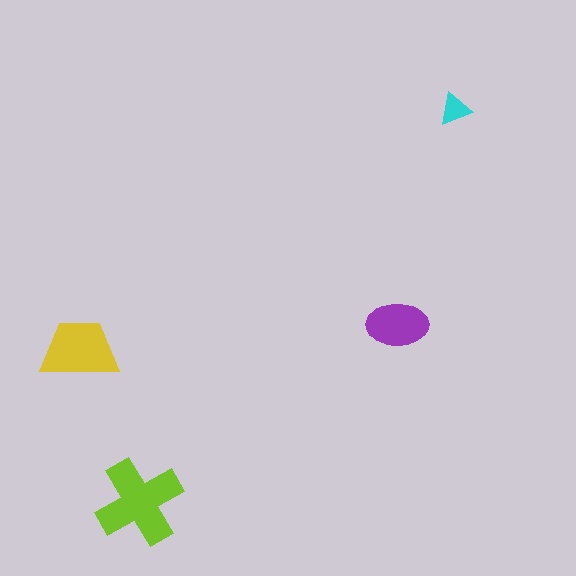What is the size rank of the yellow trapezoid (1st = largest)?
2nd.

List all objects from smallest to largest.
The cyan triangle, the purple ellipse, the yellow trapezoid, the lime cross.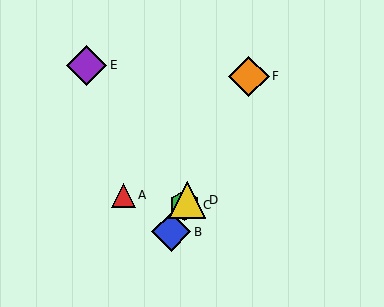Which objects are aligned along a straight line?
Objects B, C, D, F are aligned along a straight line.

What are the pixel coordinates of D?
Object D is at (187, 200).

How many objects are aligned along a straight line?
4 objects (B, C, D, F) are aligned along a straight line.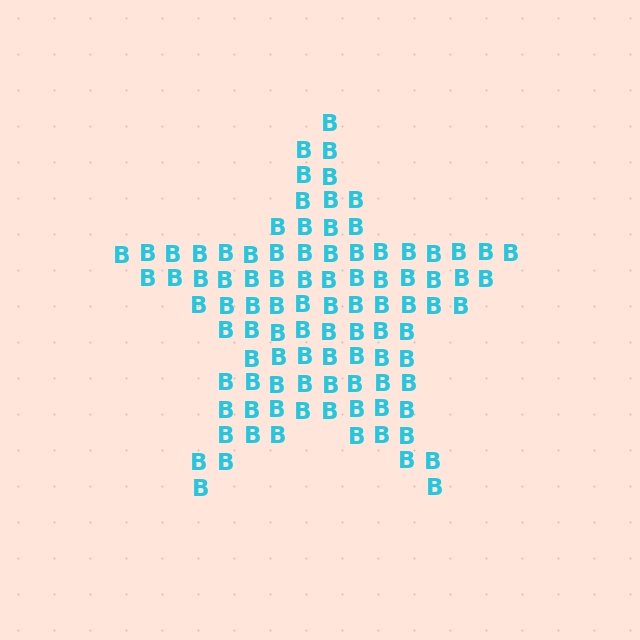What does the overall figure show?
The overall figure shows a star.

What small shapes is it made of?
It is made of small letter B's.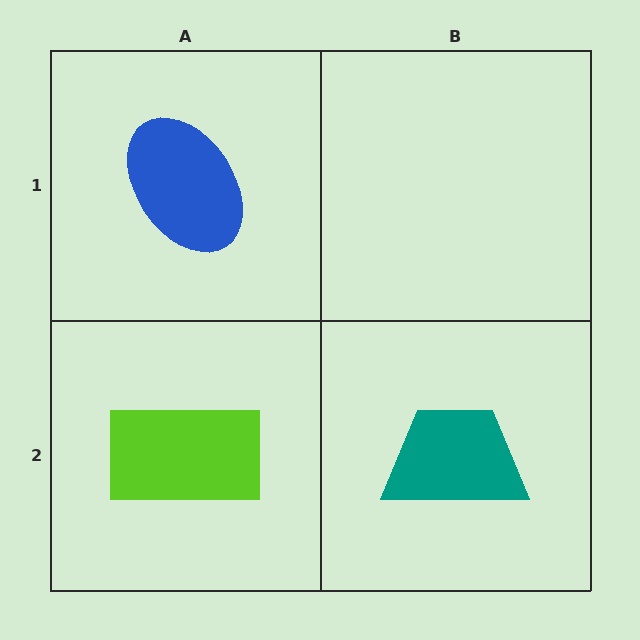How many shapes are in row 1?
1 shape.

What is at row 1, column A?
A blue ellipse.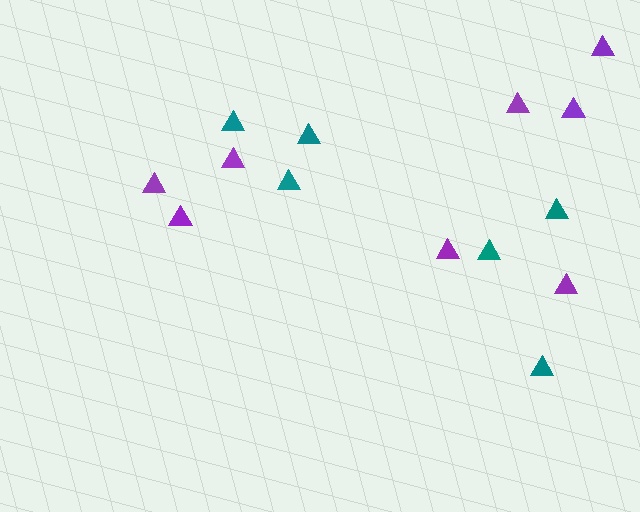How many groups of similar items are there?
There are 2 groups: one group of teal triangles (6) and one group of purple triangles (8).